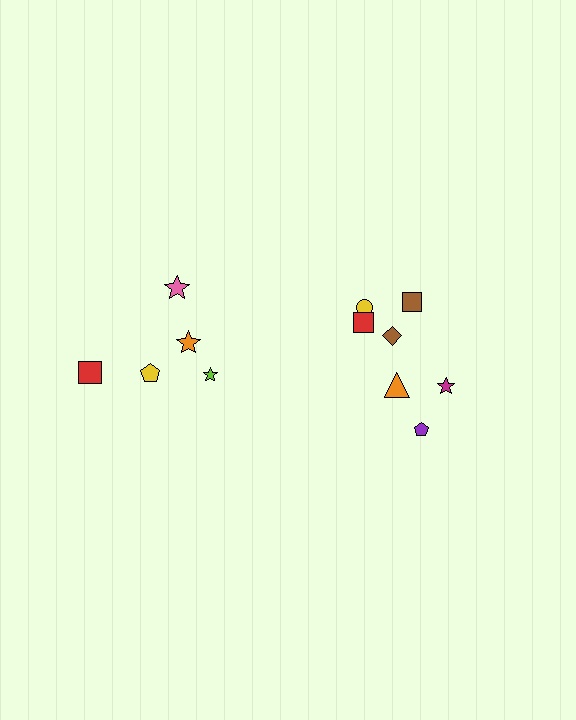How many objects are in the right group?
There are 7 objects.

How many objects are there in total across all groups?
There are 12 objects.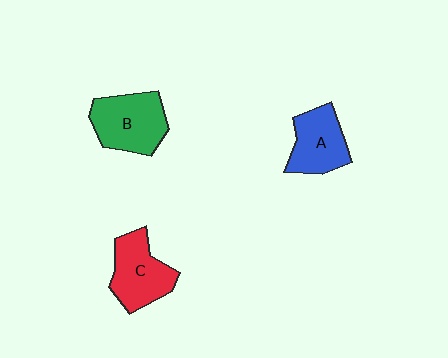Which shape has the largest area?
Shape B (green).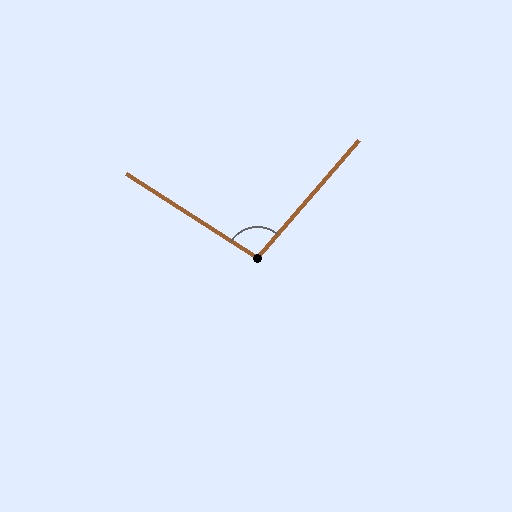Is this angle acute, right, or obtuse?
It is obtuse.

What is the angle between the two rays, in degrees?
Approximately 98 degrees.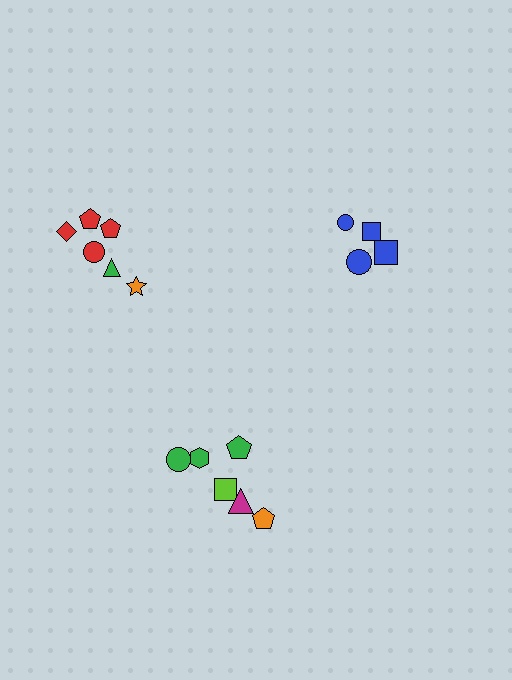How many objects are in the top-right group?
There are 4 objects.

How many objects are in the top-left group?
There are 6 objects.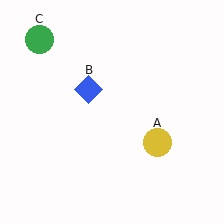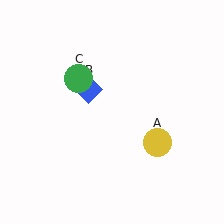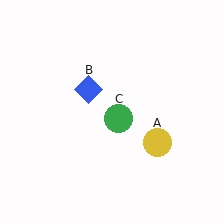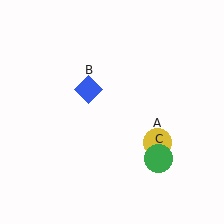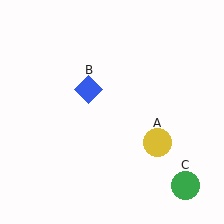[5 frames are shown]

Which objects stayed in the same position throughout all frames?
Yellow circle (object A) and blue diamond (object B) remained stationary.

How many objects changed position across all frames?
1 object changed position: green circle (object C).